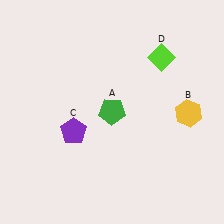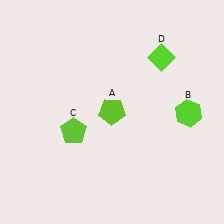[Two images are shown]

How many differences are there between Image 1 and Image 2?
There are 3 differences between the two images.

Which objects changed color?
A changed from green to lime. B changed from yellow to lime. C changed from purple to lime.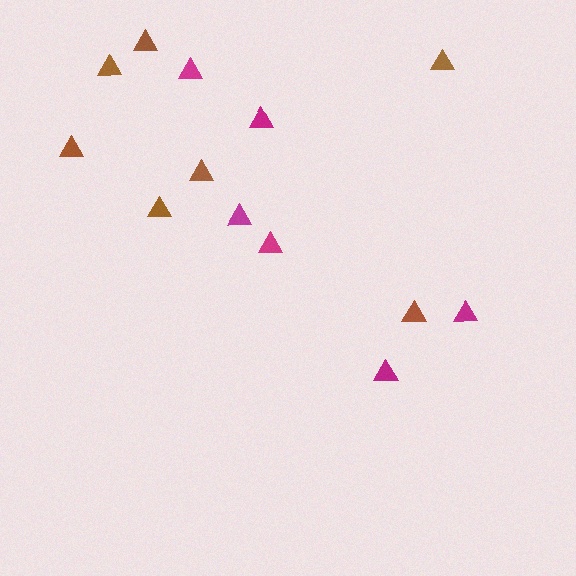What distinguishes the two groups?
There are 2 groups: one group of brown triangles (7) and one group of magenta triangles (6).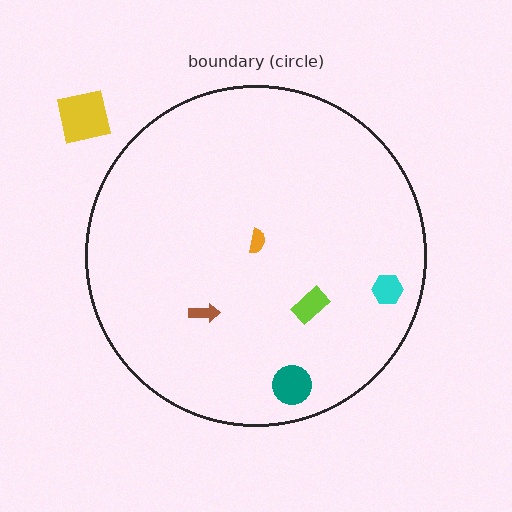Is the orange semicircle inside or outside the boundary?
Inside.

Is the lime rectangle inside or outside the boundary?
Inside.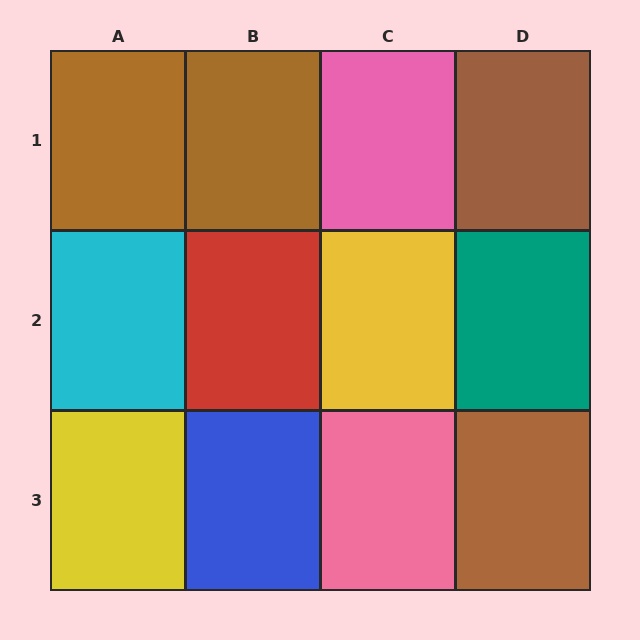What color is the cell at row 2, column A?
Cyan.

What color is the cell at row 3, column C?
Pink.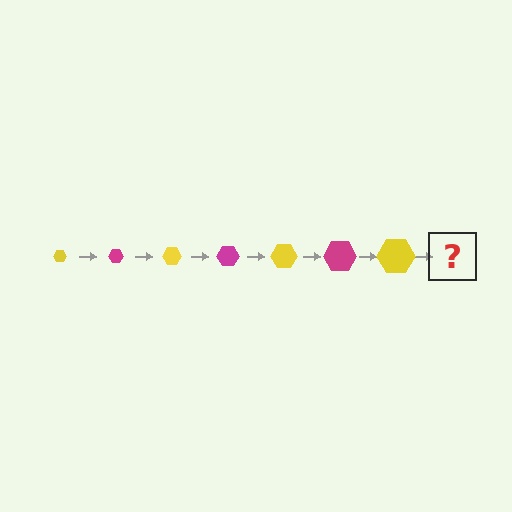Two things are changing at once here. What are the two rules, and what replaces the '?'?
The two rules are that the hexagon grows larger each step and the color cycles through yellow and magenta. The '?' should be a magenta hexagon, larger than the previous one.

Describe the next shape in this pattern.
It should be a magenta hexagon, larger than the previous one.